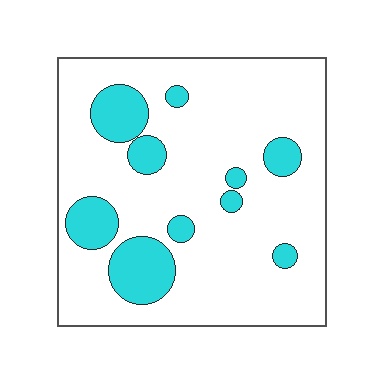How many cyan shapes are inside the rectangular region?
10.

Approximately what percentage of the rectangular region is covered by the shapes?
Approximately 20%.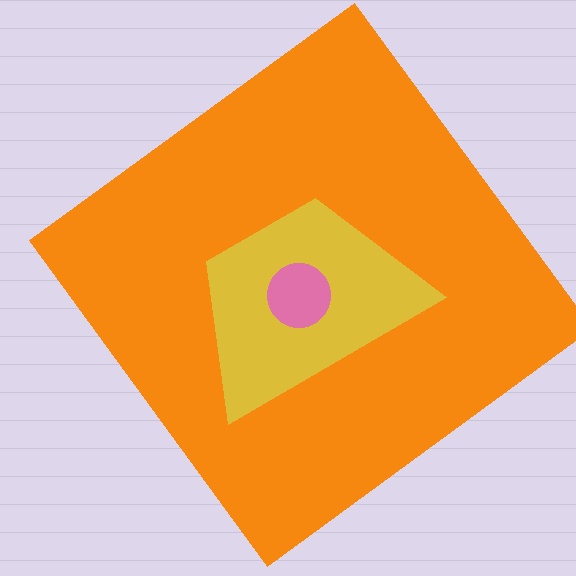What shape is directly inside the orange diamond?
The yellow trapezoid.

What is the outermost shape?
The orange diamond.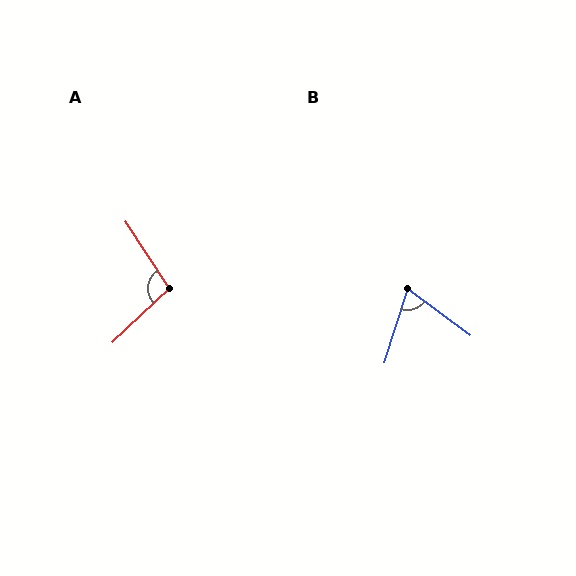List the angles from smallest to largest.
B (71°), A (100°).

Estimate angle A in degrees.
Approximately 100 degrees.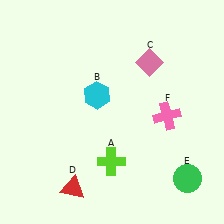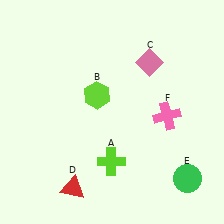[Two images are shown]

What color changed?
The hexagon (B) changed from cyan in Image 1 to lime in Image 2.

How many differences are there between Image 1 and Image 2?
There is 1 difference between the two images.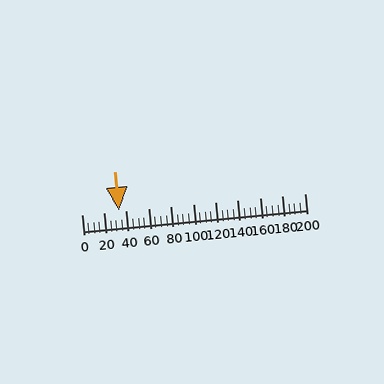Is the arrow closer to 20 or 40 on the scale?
The arrow is closer to 40.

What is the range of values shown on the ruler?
The ruler shows values from 0 to 200.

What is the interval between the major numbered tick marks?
The major tick marks are spaced 20 units apart.